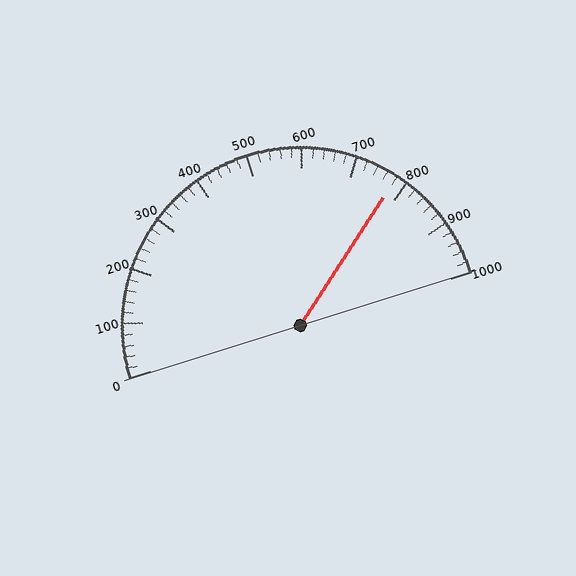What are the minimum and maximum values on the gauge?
The gauge ranges from 0 to 1000.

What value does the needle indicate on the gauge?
The needle indicates approximately 780.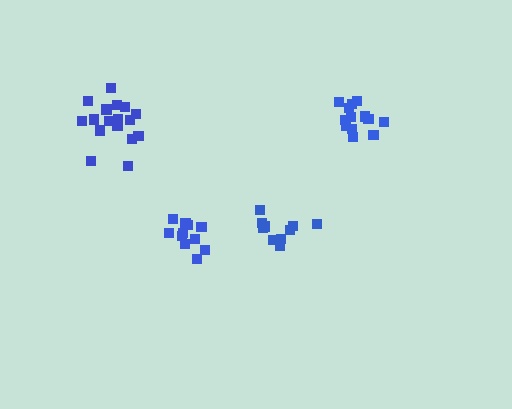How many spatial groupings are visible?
There are 4 spatial groupings.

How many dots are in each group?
Group 1: 17 dots, Group 2: 13 dots, Group 3: 11 dots, Group 4: 11 dots (52 total).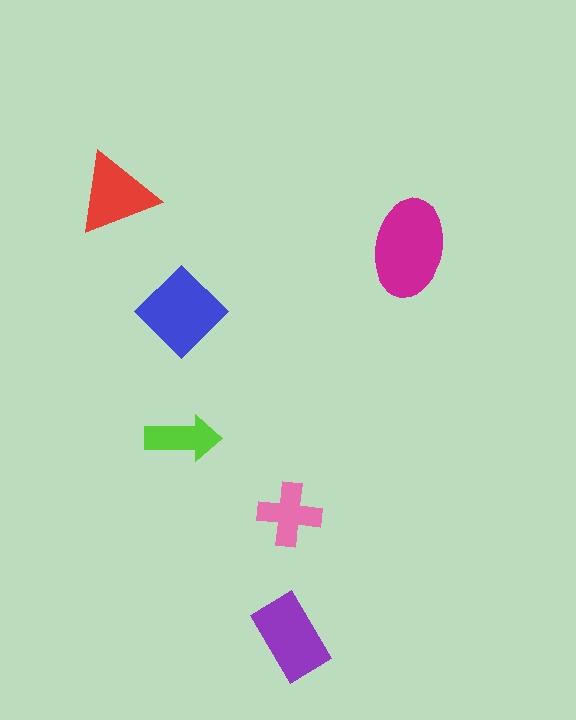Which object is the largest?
The magenta ellipse.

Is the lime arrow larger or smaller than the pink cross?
Smaller.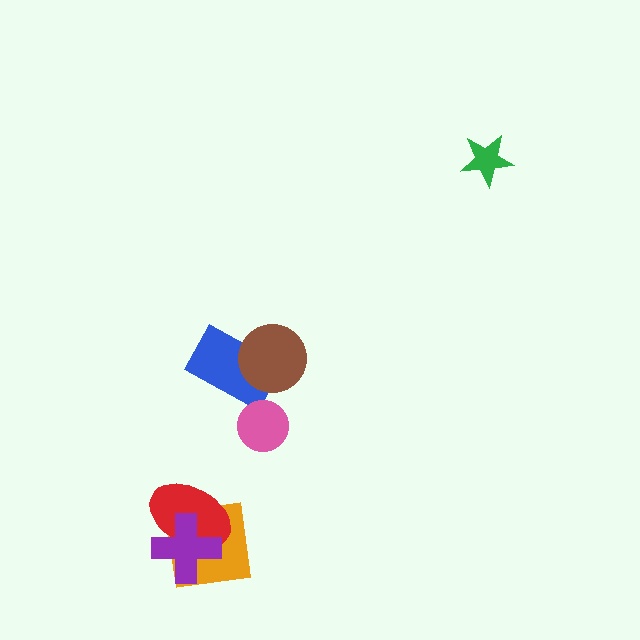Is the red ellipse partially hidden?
Yes, it is partially covered by another shape.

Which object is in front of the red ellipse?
The purple cross is in front of the red ellipse.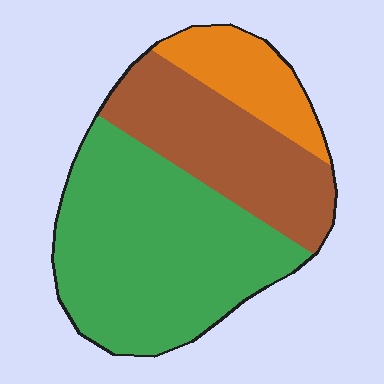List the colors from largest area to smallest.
From largest to smallest: green, brown, orange.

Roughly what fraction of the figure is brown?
Brown takes up about one third (1/3) of the figure.